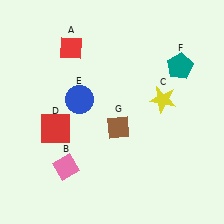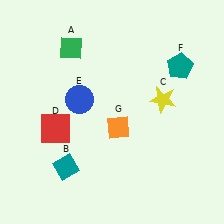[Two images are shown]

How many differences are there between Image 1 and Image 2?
There are 3 differences between the two images.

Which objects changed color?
A changed from red to green. B changed from pink to teal. G changed from brown to orange.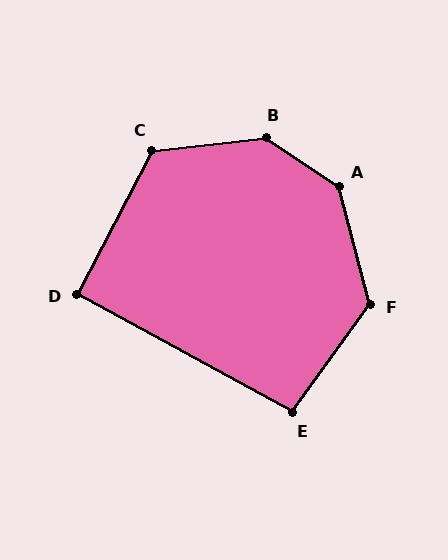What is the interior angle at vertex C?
Approximately 124 degrees (obtuse).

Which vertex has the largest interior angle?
B, at approximately 140 degrees.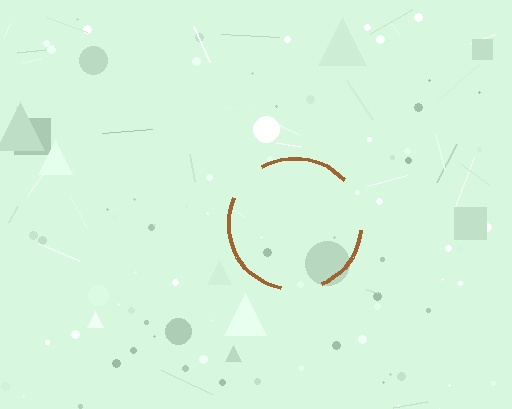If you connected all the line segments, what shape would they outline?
They would outline a circle.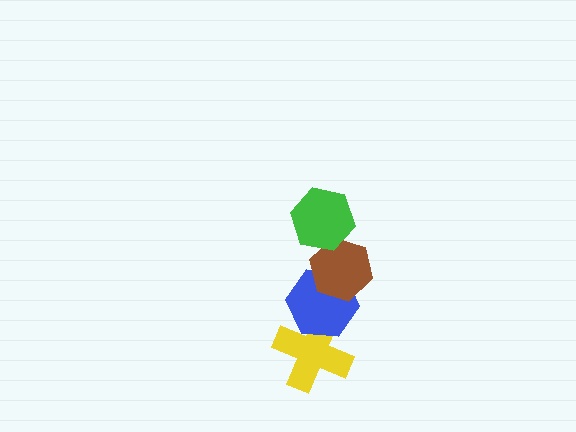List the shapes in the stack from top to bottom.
From top to bottom: the green hexagon, the brown hexagon, the blue hexagon, the yellow cross.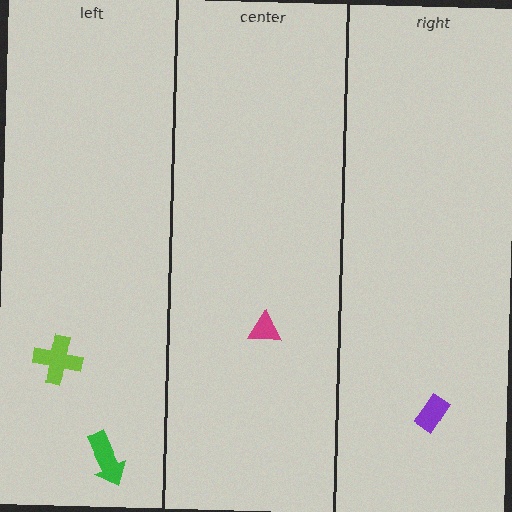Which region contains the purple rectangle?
The right region.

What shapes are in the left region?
The green arrow, the lime cross.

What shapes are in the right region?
The purple rectangle.